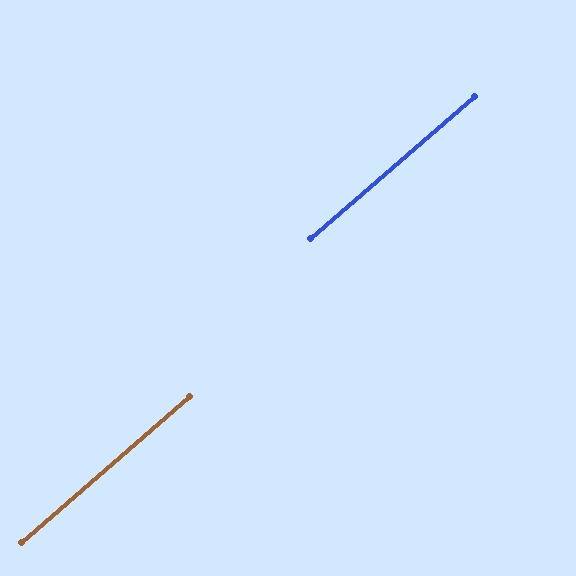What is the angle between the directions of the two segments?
Approximately 0 degrees.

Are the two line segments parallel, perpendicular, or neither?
Parallel — their directions differ by only 0.3°.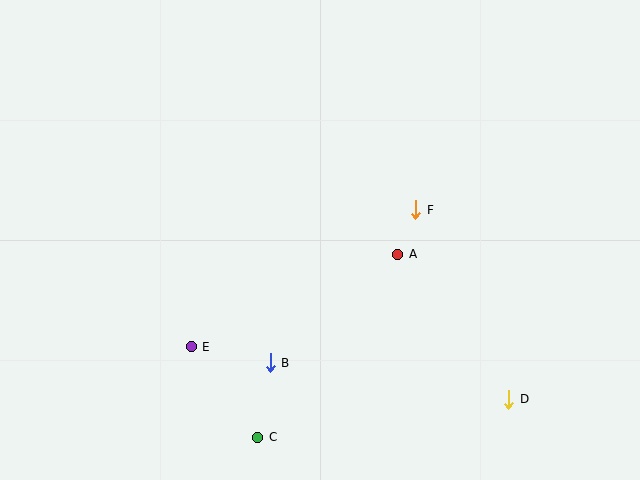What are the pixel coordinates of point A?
Point A is at (398, 254).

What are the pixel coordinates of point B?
Point B is at (270, 363).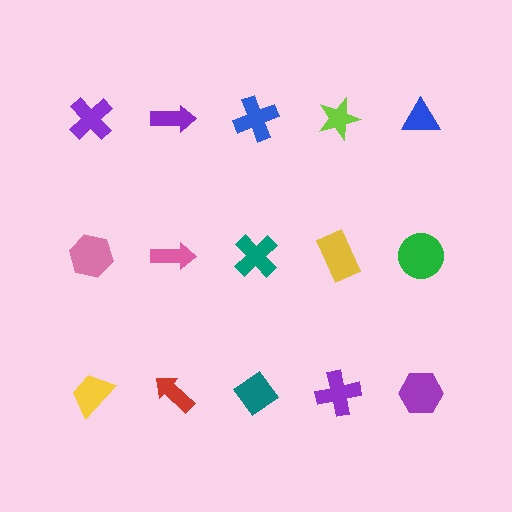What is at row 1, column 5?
A blue triangle.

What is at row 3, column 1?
A yellow trapezoid.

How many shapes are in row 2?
5 shapes.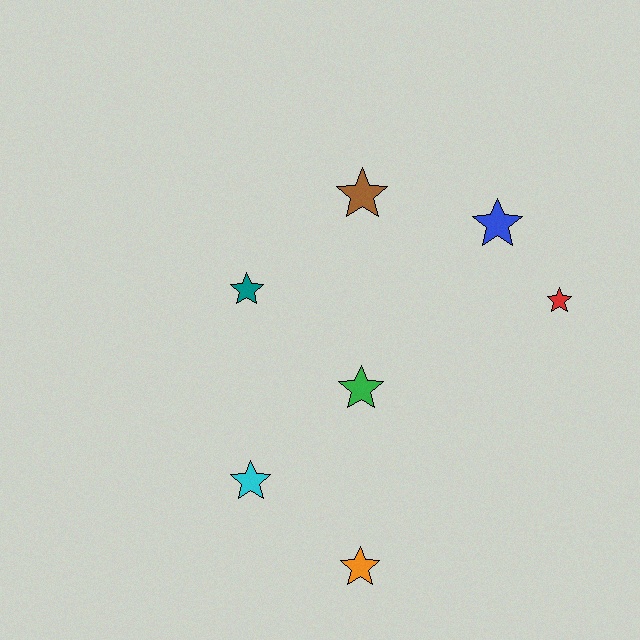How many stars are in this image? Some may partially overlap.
There are 7 stars.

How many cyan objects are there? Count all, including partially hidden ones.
There is 1 cyan object.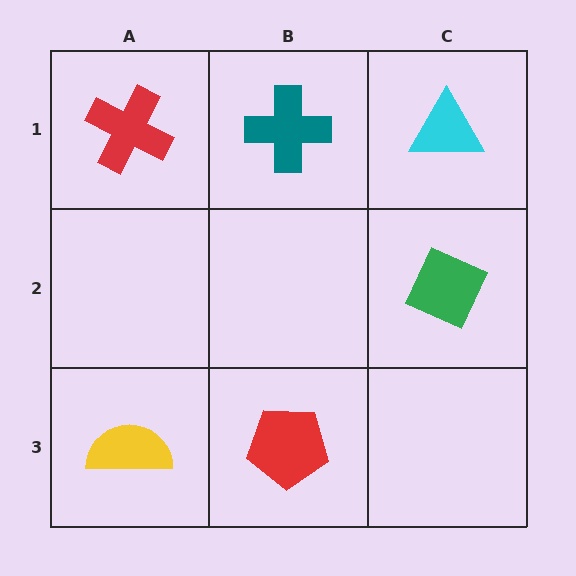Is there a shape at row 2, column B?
No, that cell is empty.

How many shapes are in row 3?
2 shapes.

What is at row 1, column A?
A red cross.